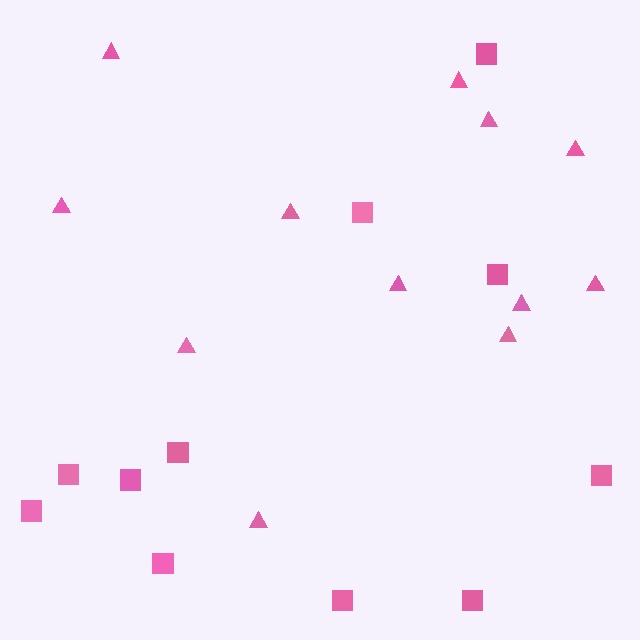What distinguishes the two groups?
There are 2 groups: one group of triangles (12) and one group of squares (11).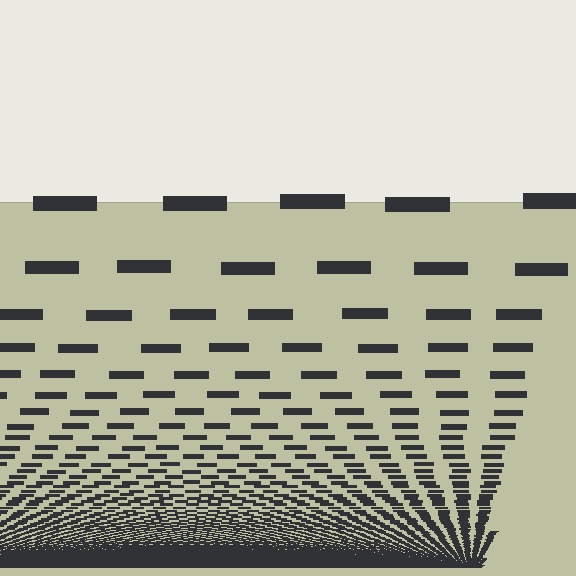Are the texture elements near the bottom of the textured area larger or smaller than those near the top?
Smaller. The gradient is inverted — elements near the bottom are smaller and denser.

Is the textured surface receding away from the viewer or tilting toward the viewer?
The surface appears to tilt toward the viewer. Texture elements get larger and sparser toward the top.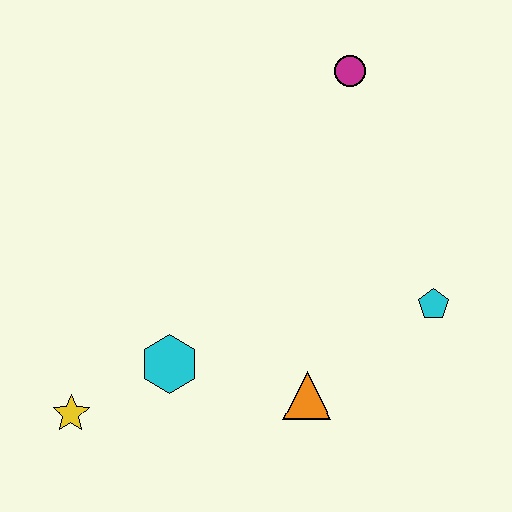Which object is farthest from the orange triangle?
The magenta circle is farthest from the orange triangle.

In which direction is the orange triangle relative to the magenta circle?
The orange triangle is below the magenta circle.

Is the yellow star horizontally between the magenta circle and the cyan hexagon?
No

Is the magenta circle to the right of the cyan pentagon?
No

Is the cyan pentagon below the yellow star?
No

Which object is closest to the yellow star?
The cyan hexagon is closest to the yellow star.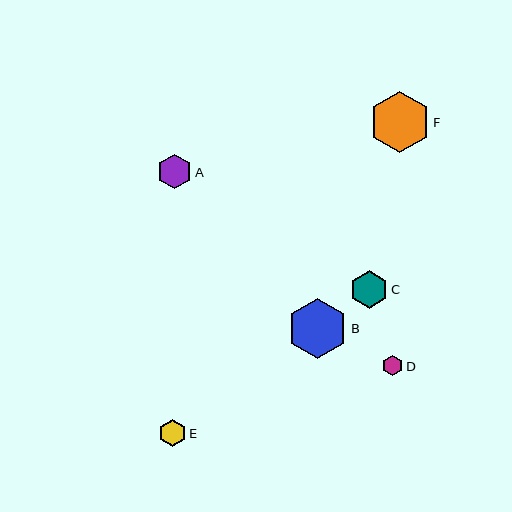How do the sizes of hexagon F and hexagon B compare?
Hexagon F and hexagon B are approximately the same size.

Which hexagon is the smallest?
Hexagon D is the smallest with a size of approximately 20 pixels.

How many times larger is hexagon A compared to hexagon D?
Hexagon A is approximately 1.7 times the size of hexagon D.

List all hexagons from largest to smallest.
From largest to smallest: F, B, C, A, E, D.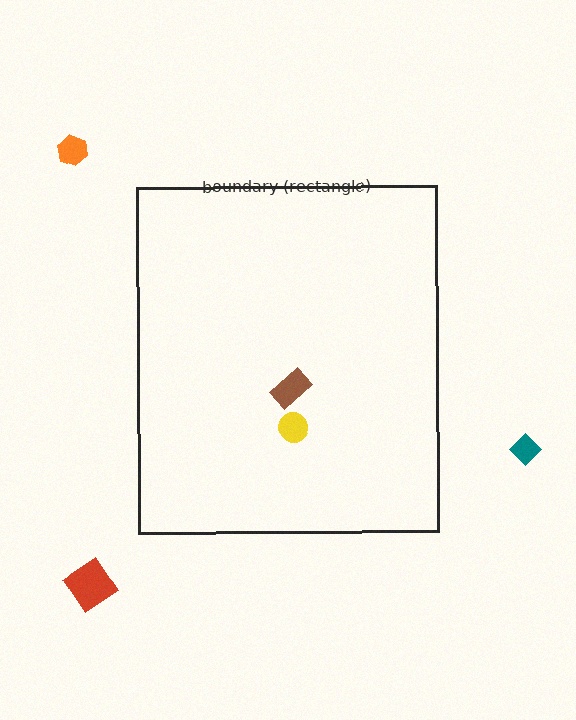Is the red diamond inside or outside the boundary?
Outside.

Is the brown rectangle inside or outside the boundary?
Inside.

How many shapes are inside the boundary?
2 inside, 3 outside.